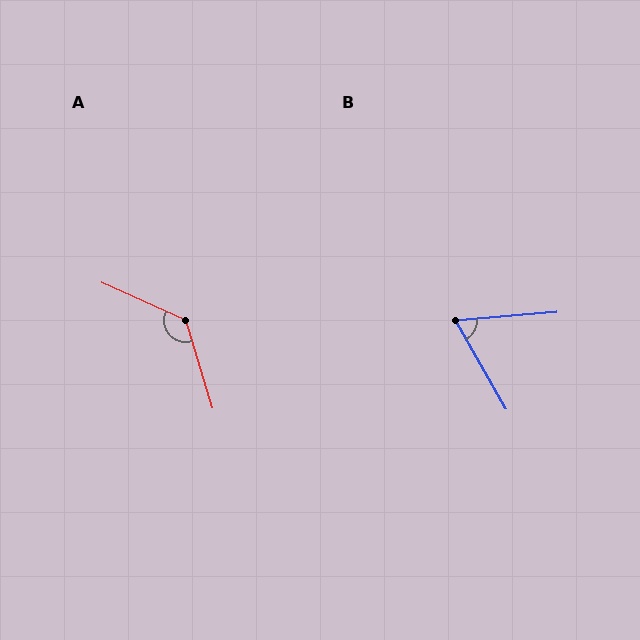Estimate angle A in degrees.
Approximately 131 degrees.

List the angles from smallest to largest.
B (65°), A (131°).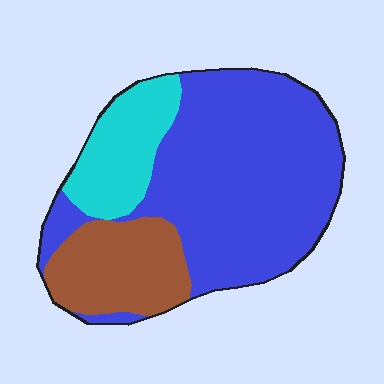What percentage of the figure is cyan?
Cyan covers 17% of the figure.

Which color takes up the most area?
Blue, at roughly 60%.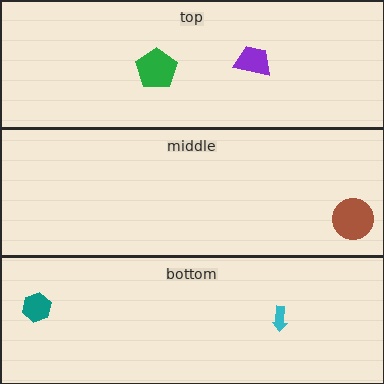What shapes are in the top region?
The green pentagon, the purple trapezoid.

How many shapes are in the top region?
2.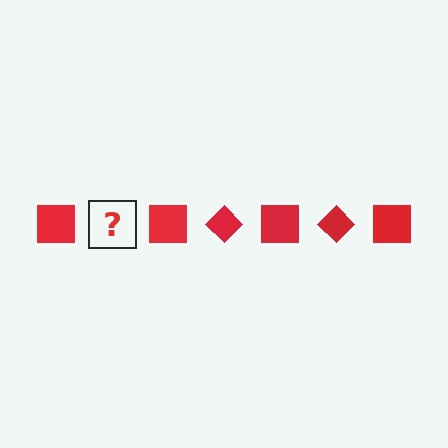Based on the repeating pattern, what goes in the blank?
The blank should be a red diamond.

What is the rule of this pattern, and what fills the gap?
The rule is that the pattern cycles through square, diamond shapes in red. The gap should be filled with a red diamond.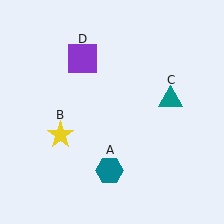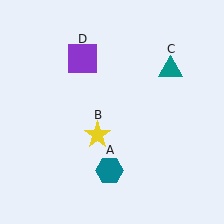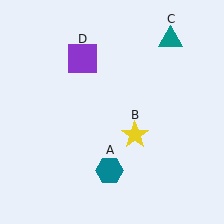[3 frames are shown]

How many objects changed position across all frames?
2 objects changed position: yellow star (object B), teal triangle (object C).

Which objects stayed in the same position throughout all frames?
Teal hexagon (object A) and purple square (object D) remained stationary.